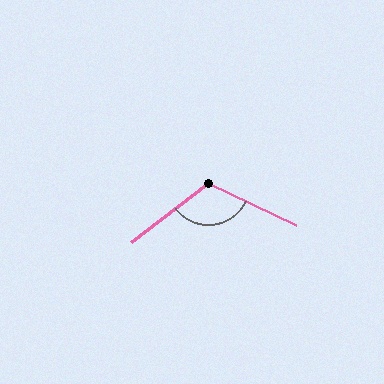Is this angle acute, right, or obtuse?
It is obtuse.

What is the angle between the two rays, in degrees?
Approximately 117 degrees.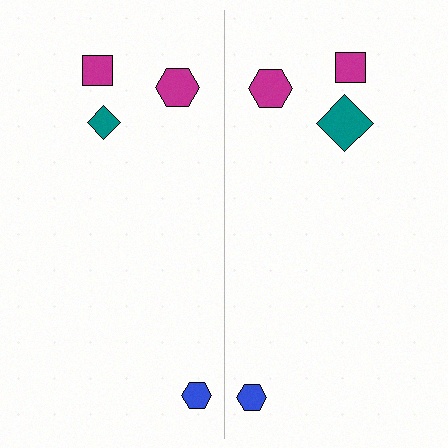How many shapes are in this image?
There are 8 shapes in this image.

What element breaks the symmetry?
The teal diamond on the right side has a different size than its mirror counterpart.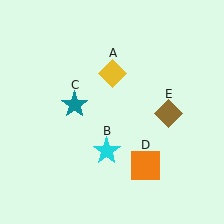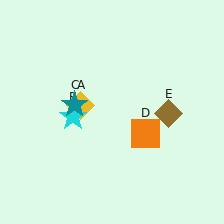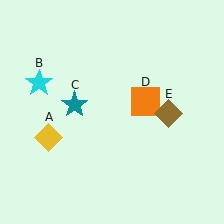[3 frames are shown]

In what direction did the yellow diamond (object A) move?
The yellow diamond (object A) moved down and to the left.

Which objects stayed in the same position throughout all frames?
Teal star (object C) and brown diamond (object E) remained stationary.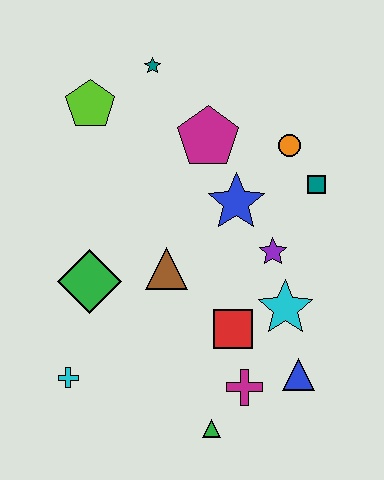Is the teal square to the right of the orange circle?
Yes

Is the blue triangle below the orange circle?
Yes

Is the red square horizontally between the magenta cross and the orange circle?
No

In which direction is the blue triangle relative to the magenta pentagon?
The blue triangle is below the magenta pentagon.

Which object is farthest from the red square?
The teal star is farthest from the red square.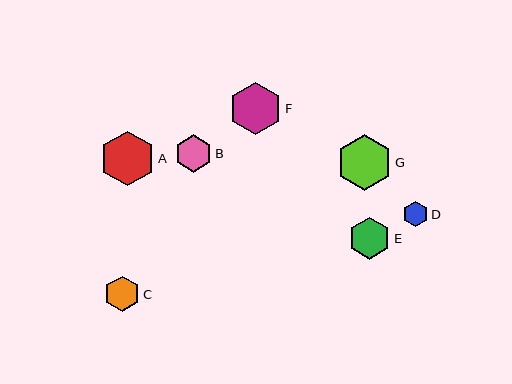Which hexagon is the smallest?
Hexagon D is the smallest with a size of approximately 25 pixels.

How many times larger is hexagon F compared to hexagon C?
Hexagon F is approximately 1.5 times the size of hexagon C.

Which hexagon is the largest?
Hexagon G is the largest with a size of approximately 55 pixels.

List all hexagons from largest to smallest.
From largest to smallest: G, A, F, E, B, C, D.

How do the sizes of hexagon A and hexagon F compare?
Hexagon A and hexagon F are approximately the same size.